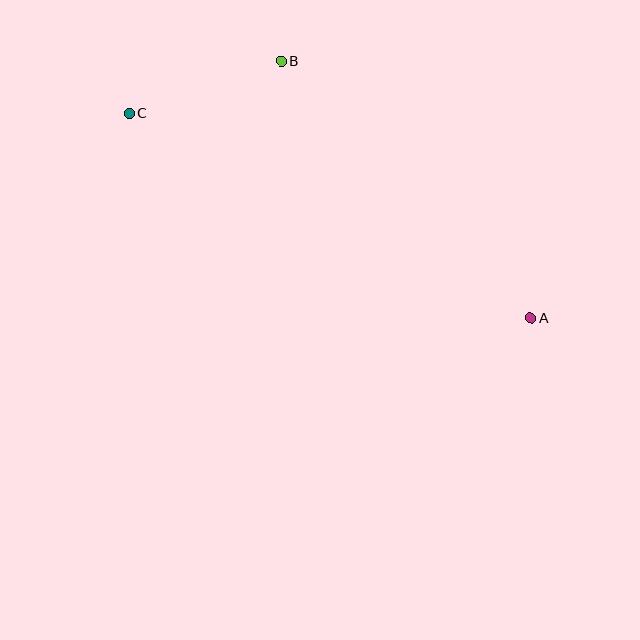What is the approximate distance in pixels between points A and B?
The distance between A and B is approximately 358 pixels.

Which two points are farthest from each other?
Points A and C are farthest from each other.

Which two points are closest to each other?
Points B and C are closest to each other.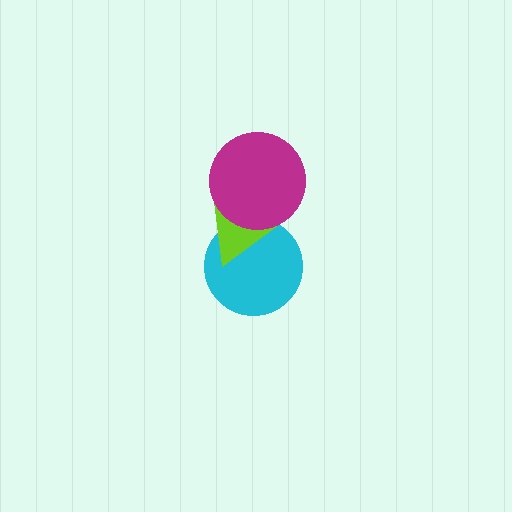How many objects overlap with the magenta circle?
2 objects overlap with the magenta circle.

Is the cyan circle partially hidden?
Yes, it is partially covered by another shape.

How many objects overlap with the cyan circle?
2 objects overlap with the cyan circle.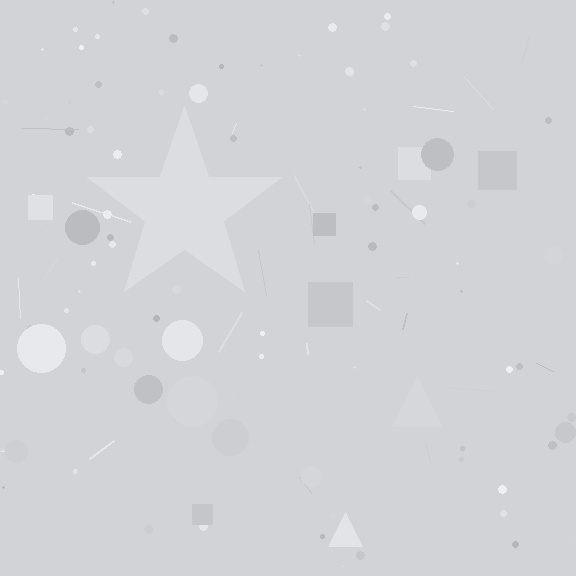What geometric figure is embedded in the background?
A star is embedded in the background.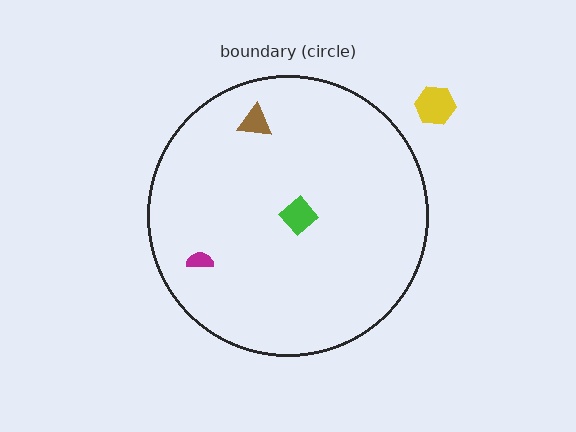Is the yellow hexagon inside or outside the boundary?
Outside.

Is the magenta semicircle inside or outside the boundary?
Inside.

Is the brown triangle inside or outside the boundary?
Inside.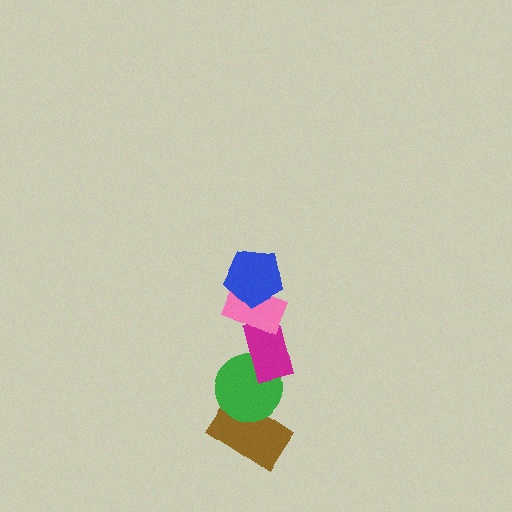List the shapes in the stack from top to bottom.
From top to bottom: the blue pentagon, the pink rectangle, the magenta rectangle, the green circle, the brown rectangle.